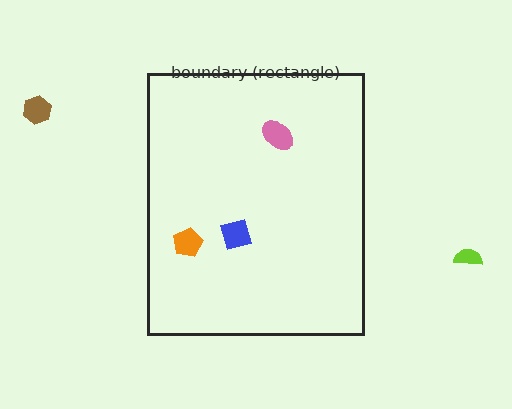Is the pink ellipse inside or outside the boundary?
Inside.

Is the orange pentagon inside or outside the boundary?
Inside.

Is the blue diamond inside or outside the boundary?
Inside.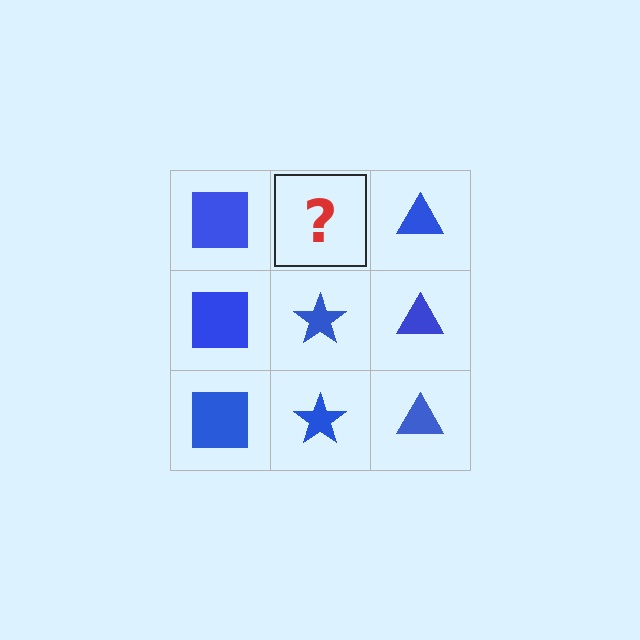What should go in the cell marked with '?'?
The missing cell should contain a blue star.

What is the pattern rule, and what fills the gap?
The rule is that each column has a consistent shape. The gap should be filled with a blue star.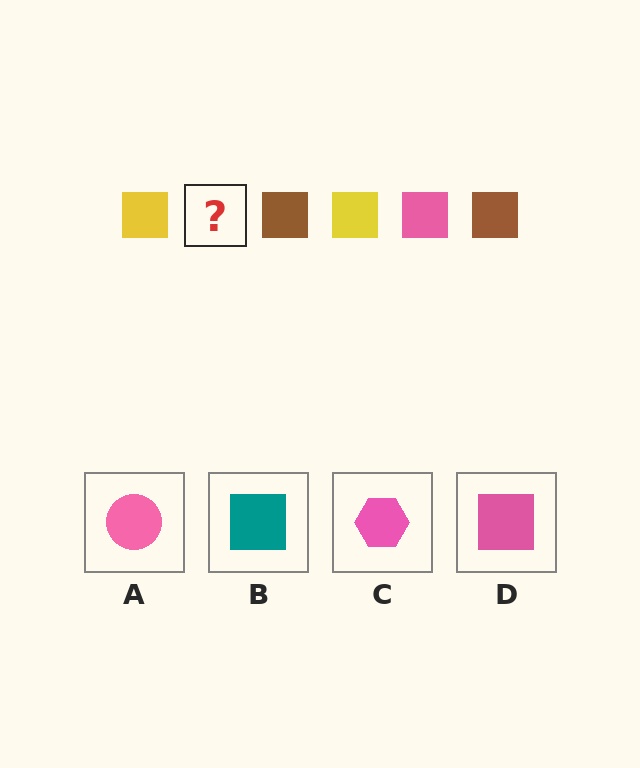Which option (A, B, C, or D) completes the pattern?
D.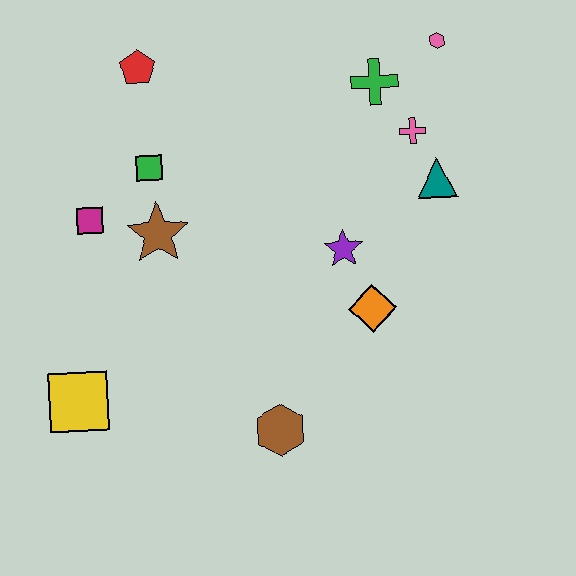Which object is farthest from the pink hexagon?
The yellow square is farthest from the pink hexagon.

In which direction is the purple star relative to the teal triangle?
The purple star is to the left of the teal triangle.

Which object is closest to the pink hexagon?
The green cross is closest to the pink hexagon.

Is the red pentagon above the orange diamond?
Yes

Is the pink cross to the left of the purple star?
No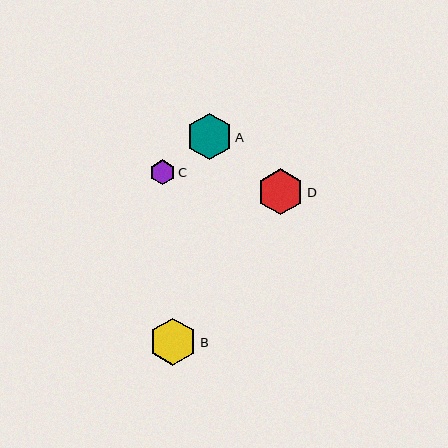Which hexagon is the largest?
Hexagon B is the largest with a size of approximately 47 pixels.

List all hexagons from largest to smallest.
From largest to smallest: B, D, A, C.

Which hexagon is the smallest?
Hexagon C is the smallest with a size of approximately 25 pixels.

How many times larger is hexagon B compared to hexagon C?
Hexagon B is approximately 1.9 times the size of hexagon C.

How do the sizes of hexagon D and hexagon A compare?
Hexagon D and hexagon A are approximately the same size.